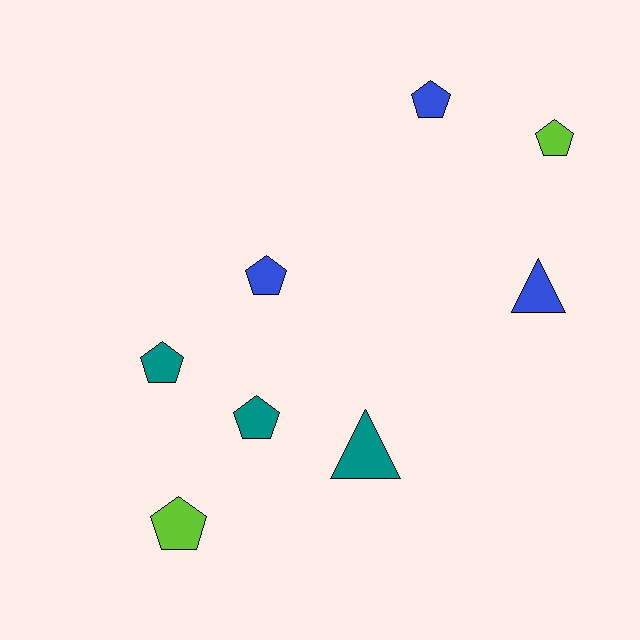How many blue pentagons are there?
There are 2 blue pentagons.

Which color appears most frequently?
Teal, with 3 objects.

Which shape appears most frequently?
Pentagon, with 6 objects.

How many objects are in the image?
There are 8 objects.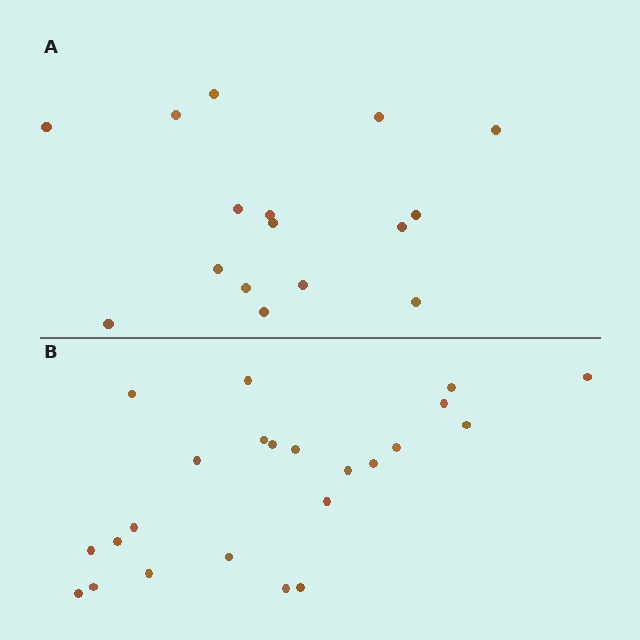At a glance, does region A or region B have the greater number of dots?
Region B (the bottom region) has more dots.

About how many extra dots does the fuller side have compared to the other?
Region B has roughly 8 or so more dots than region A.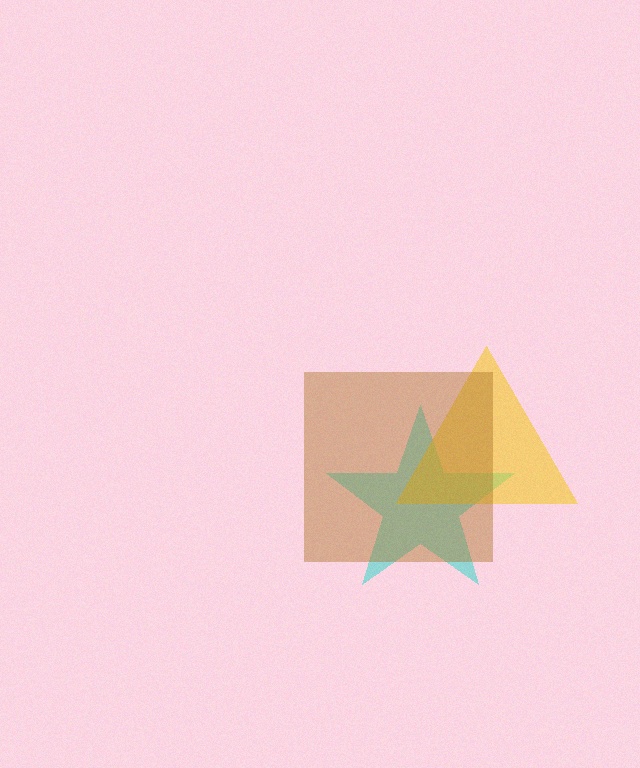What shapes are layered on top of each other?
The layered shapes are: a cyan star, a yellow triangle, a brown square.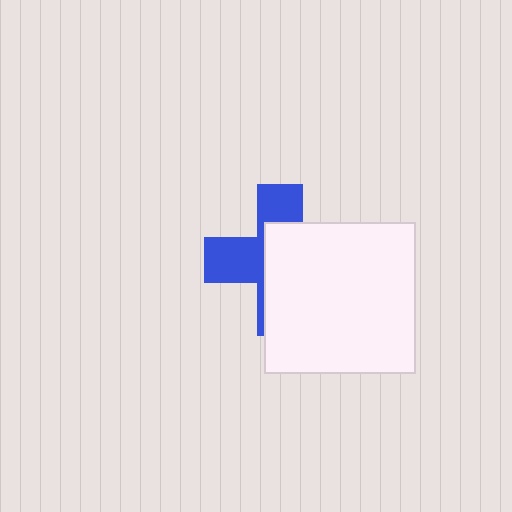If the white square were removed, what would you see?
You would see the complete blue cross.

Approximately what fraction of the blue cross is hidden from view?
Roughly 59% of the blue cross is hidden behind the white square.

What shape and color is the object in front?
The object in front is a white square.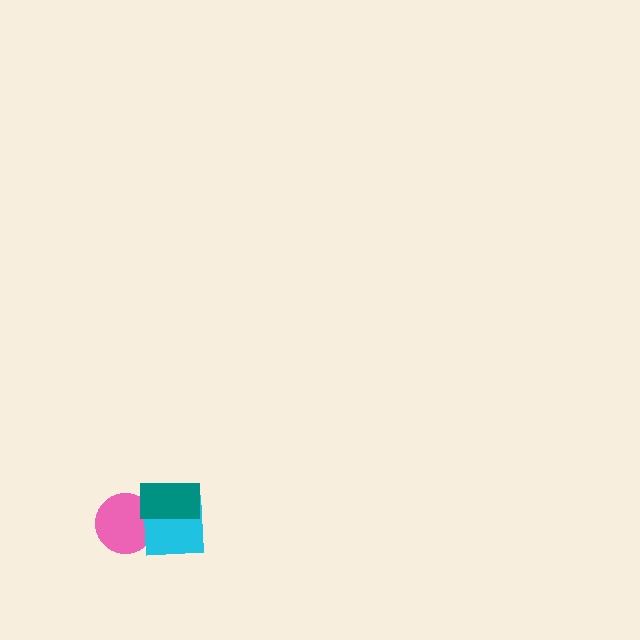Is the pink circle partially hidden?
Yes, it is partially covered by another shape.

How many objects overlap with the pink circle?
2 objects overlap with the pink circle.